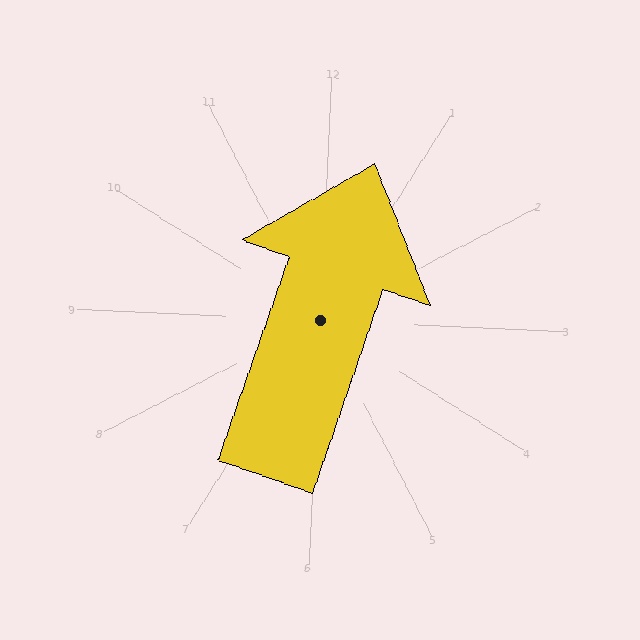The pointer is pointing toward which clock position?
Roughly 1 o'clock.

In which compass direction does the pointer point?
North.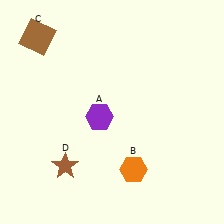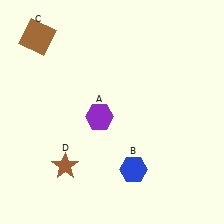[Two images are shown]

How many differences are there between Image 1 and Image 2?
There is 1 difference between the two images.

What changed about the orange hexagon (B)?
In Image 1, B is orange. In Image 2, it changed to blue.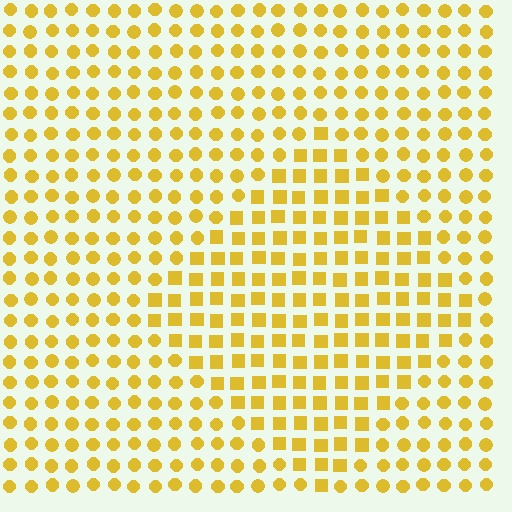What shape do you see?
I see a diamond.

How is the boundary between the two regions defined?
The boundary is defined by a change in element shape: squares inside vs. circles outside. All elements share the same color and spacing.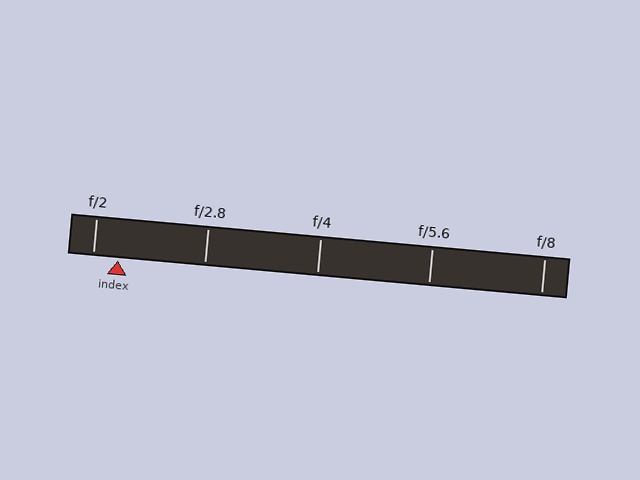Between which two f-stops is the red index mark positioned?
The index mark is between f/2 and f/2.8.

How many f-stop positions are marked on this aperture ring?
There are 5 f-stop positions marked.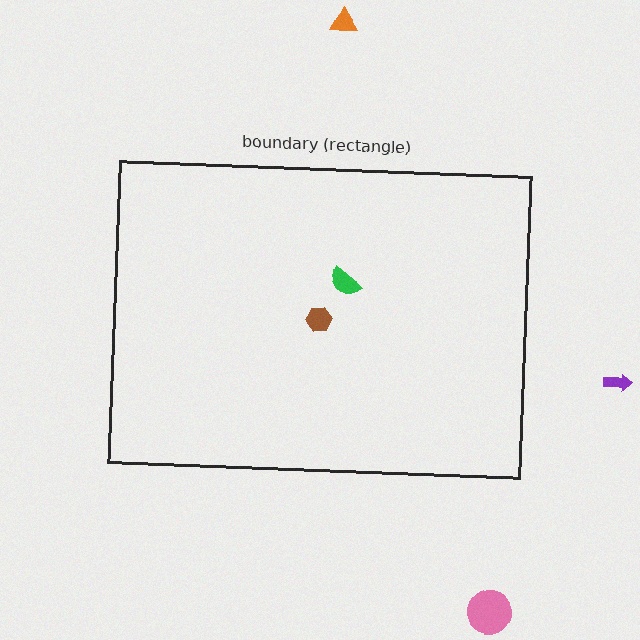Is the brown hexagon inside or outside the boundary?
Inside.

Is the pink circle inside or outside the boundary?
Outside.